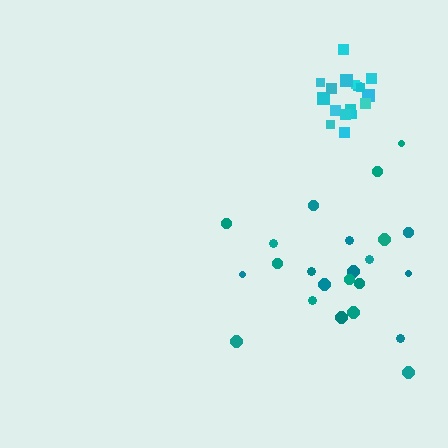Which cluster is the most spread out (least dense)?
Teal.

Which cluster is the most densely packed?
Cyan.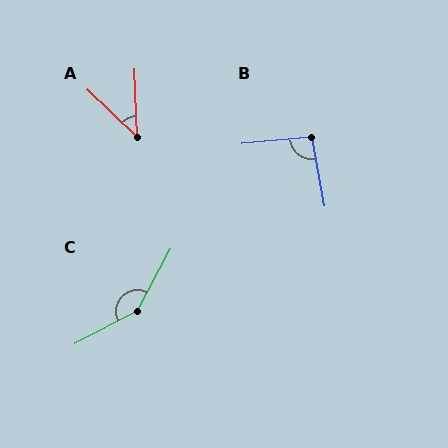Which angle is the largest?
C, at approximately 145 degrees.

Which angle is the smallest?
A, at approximately 44 degrees.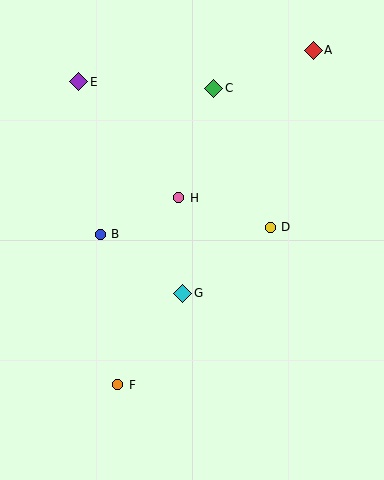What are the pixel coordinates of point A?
Point A is at (313, 50).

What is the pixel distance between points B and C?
The distance between B and C is 185 pixels.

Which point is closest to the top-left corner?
Point E is closest to the top-left corner.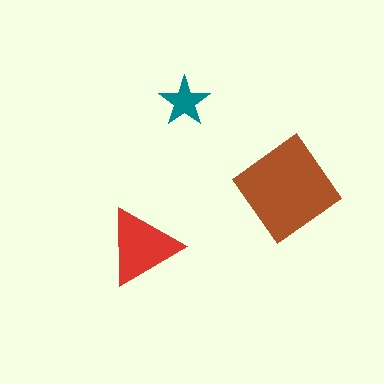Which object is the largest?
The brown diamond.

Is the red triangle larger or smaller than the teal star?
Larger.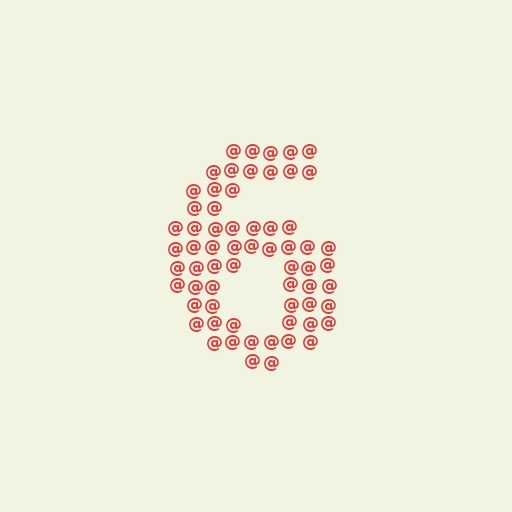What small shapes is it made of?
It is made of small at signs.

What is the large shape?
The large shape is the digit 6.